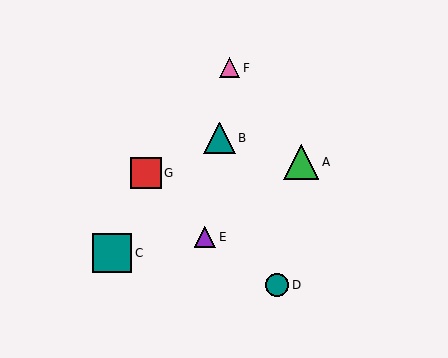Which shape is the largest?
The teal square (labeled C) is the largest.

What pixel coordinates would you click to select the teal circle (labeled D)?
Click at (277, 285) to select the teal circle D.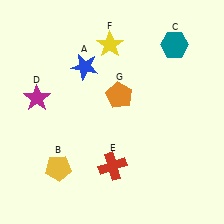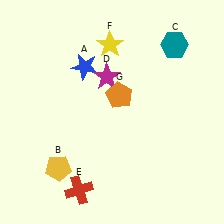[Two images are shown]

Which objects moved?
The objects that moved are: the magenta star (D), the red cross (E).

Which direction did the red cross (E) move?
The red cross (E) moved left.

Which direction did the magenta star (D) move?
The magenta star (D) moved right.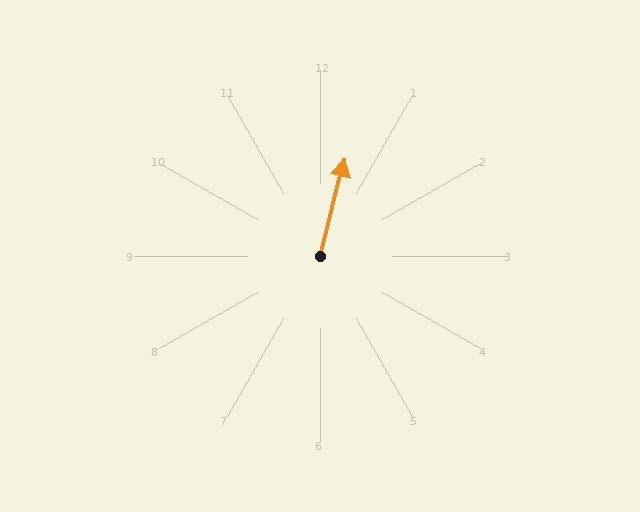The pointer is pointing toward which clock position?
Roughly 12 o'clock.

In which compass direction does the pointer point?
North.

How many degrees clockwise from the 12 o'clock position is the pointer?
Approximately 14 degrees.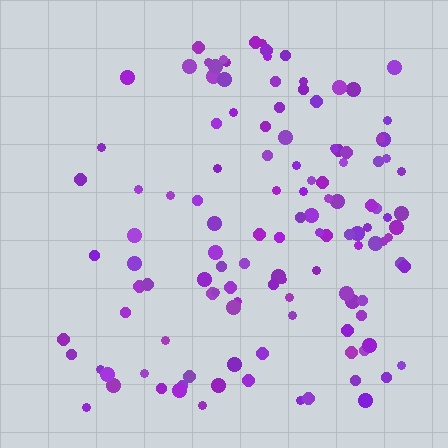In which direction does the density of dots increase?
From left to right, with the right side densest.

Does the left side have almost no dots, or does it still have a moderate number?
Still a moderate number, just noticeably fewer than the right.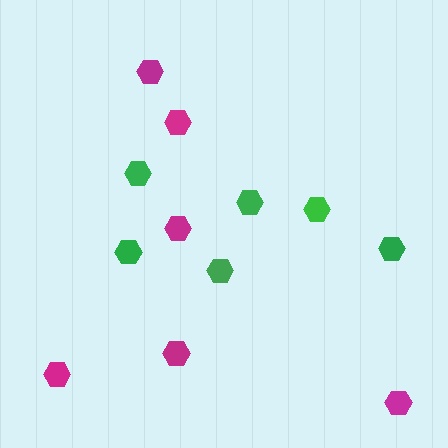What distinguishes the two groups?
There are 2 groups: one group of green hexagons (6) and one group of magenta hexagons (6).